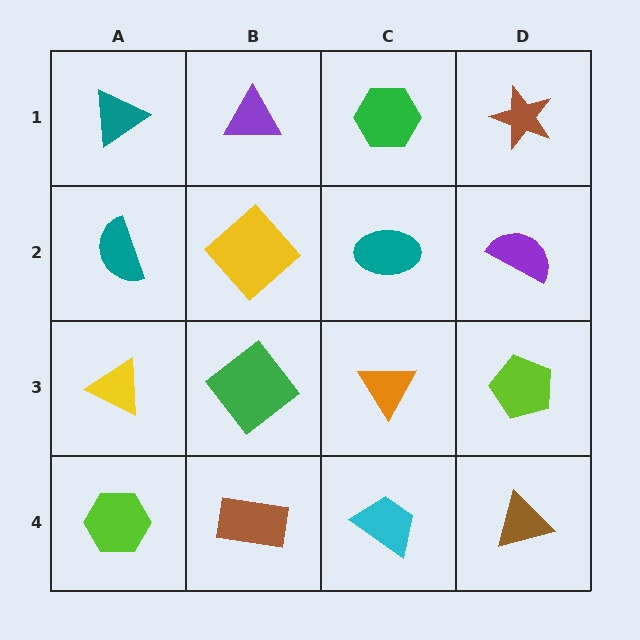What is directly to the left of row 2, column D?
A teal ellipse.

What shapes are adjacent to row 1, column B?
A yellow diamond (row 2, column B), a teal triangle (row 1, column A), a green hexagon (row 1, column C).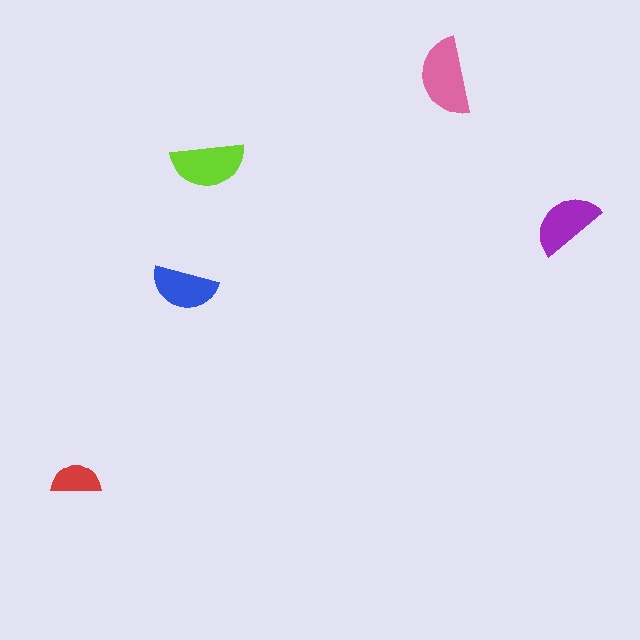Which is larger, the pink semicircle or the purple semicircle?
The pink one.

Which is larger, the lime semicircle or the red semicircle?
The lime one.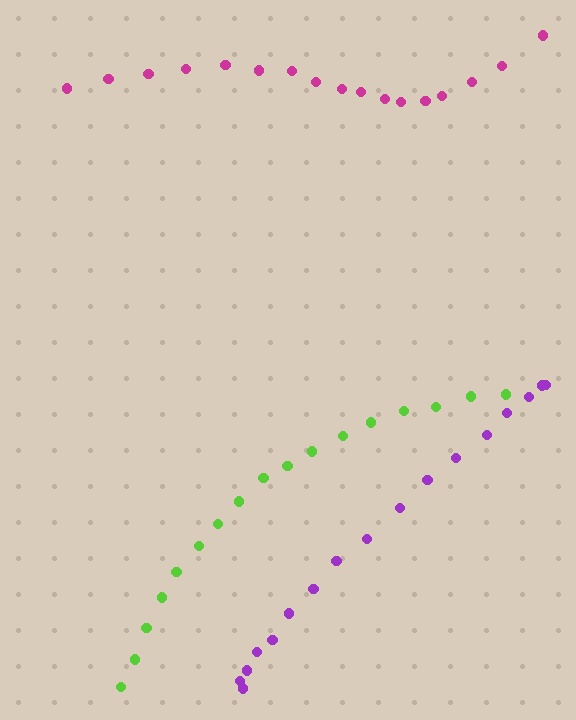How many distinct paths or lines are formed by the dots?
There are 3 distinct paths.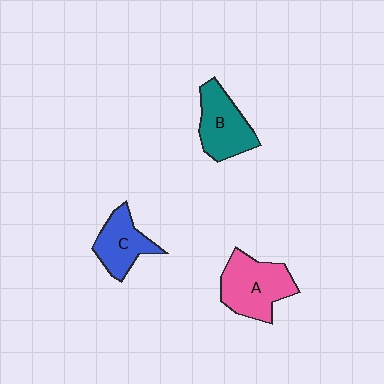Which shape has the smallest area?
Shape C (blue).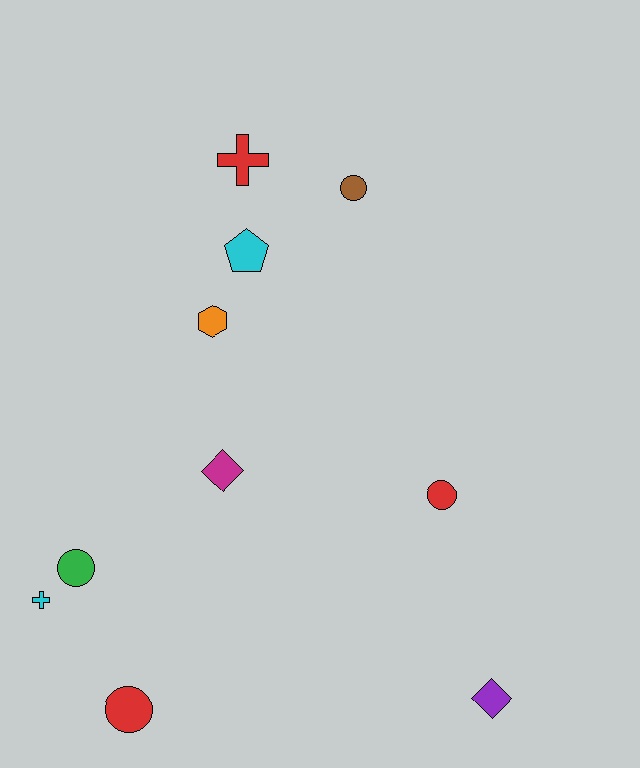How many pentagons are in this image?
There is 1 pentagon.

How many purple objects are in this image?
There is 1 purple object.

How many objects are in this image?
There are 10 objects.